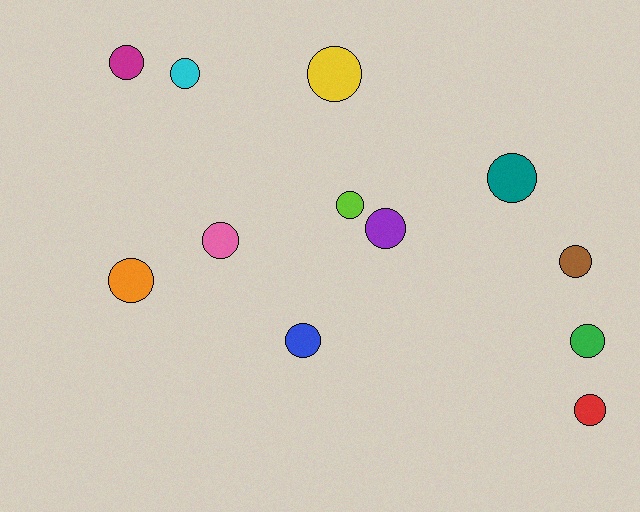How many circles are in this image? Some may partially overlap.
There are 12 circles.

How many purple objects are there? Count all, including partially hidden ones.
There is 1 purple object.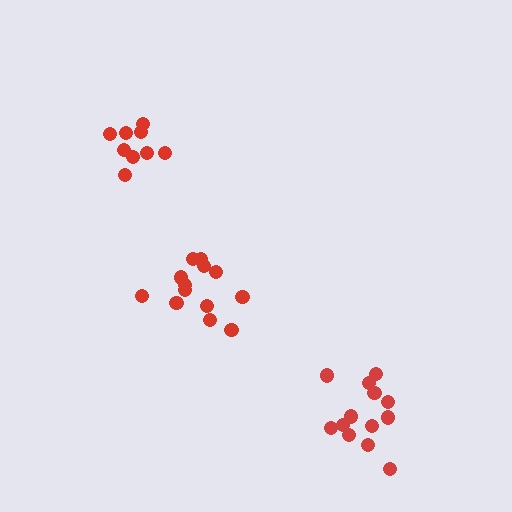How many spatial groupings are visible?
There are 3 spatial groupings.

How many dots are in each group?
Group 1: 9 dots, Group 2: 13 dots, Group 3: 13 dots (35 total).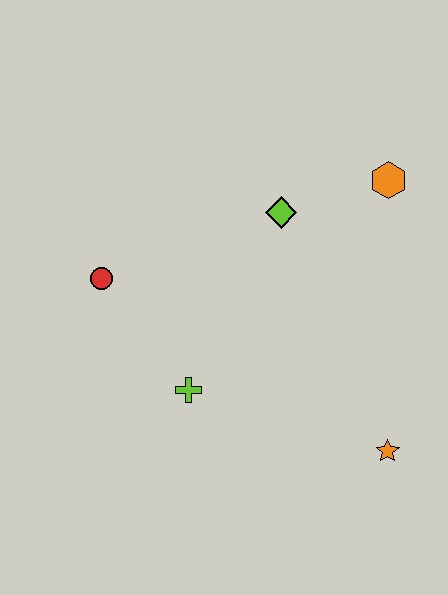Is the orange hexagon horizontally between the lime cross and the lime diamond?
No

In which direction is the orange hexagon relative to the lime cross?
The orange hexagon is above the lime cross.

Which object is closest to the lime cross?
The red circle is closest to the lime cross.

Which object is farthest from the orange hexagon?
The red circle is farthest from the orange hexagon.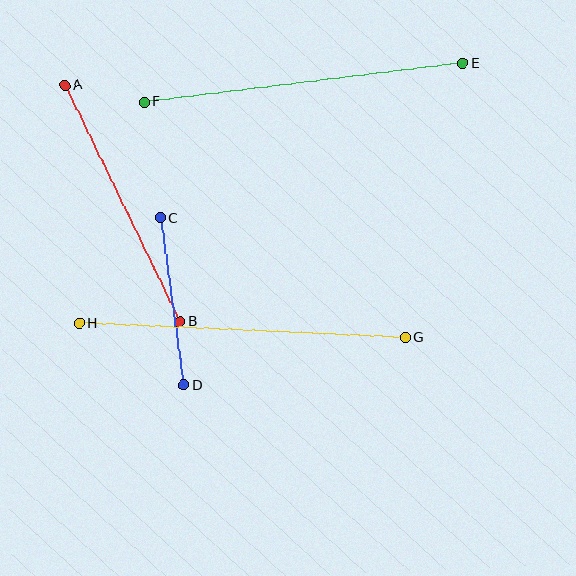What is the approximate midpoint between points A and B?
The midpoint is at approximately (122, 204) pixels.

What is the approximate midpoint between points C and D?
The midpoint is at approximately (172, 302) pixels.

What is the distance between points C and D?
The distance is approximately 169 pixels.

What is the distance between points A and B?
The distance is approximately 263 pixels.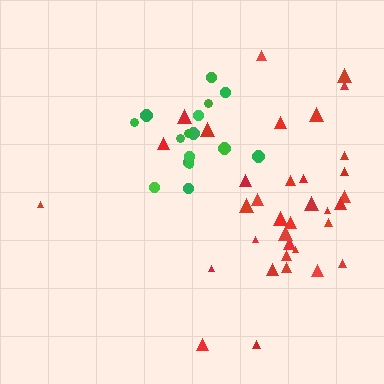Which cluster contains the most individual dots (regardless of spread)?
Red (35).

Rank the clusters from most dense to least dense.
green, red.